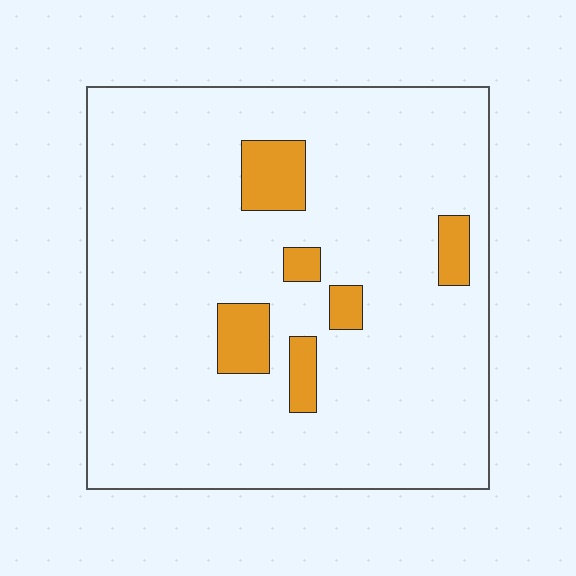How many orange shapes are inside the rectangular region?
6.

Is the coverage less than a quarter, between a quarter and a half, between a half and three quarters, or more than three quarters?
Less than a quarter.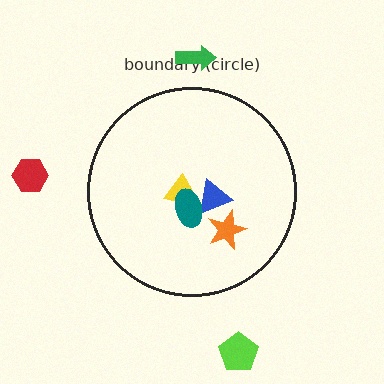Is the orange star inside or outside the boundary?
Inside.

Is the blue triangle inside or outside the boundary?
Inside.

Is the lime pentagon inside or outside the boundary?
Outside.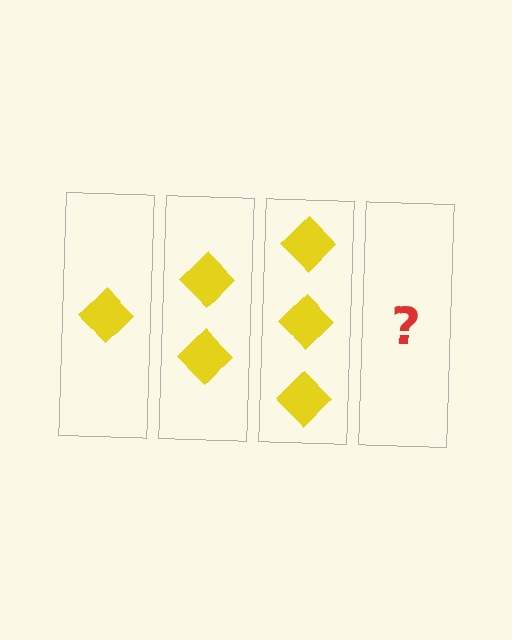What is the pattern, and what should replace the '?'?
The pattern is that each step adds one more diamond. The '?' should be 4 diamonds.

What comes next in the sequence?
The next element should be 4 diamonds.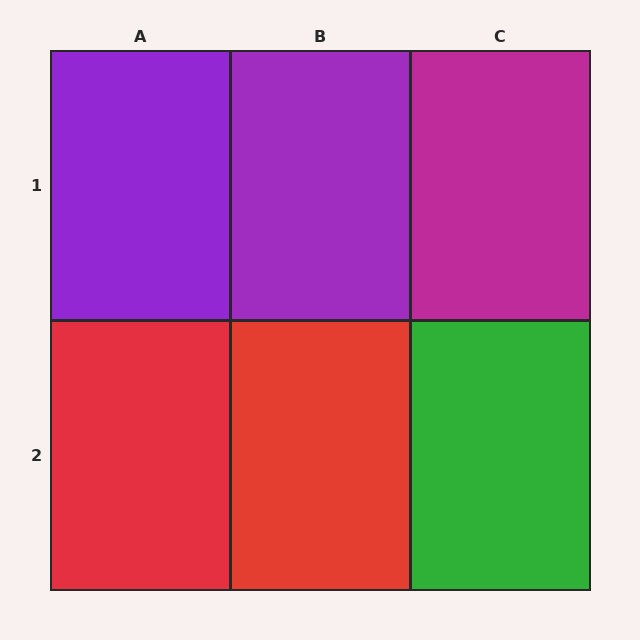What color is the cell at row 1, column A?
Purple.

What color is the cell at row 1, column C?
Magenta.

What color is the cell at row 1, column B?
Purple.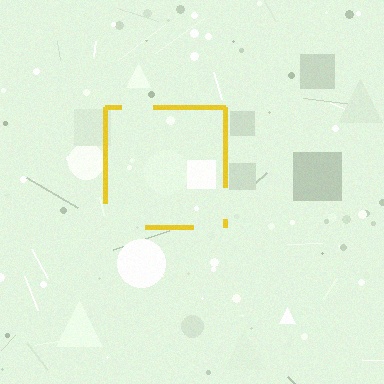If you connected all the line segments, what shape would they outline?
They would outline a square.